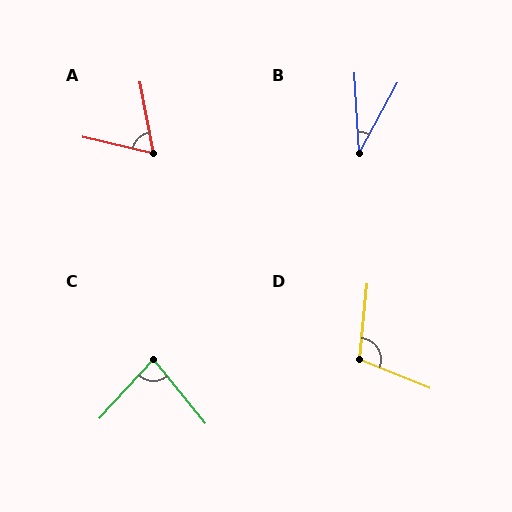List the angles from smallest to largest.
B (32°), A (66°), C (82°), D (106°).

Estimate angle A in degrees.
Approximately 66 degrees.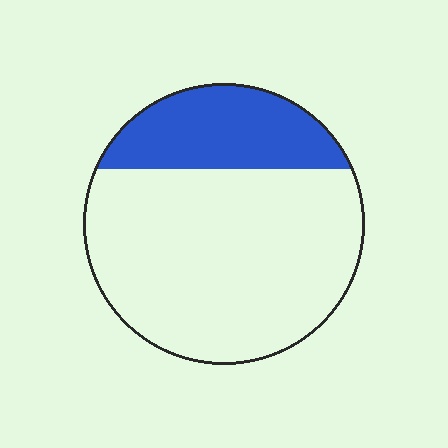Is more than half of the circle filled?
No.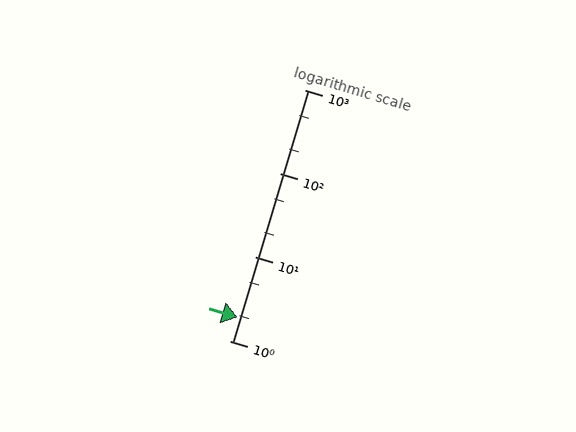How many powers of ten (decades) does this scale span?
The scale spans 3 decades, from 1 to 1000.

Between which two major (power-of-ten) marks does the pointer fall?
The pointer is between 1 and 10.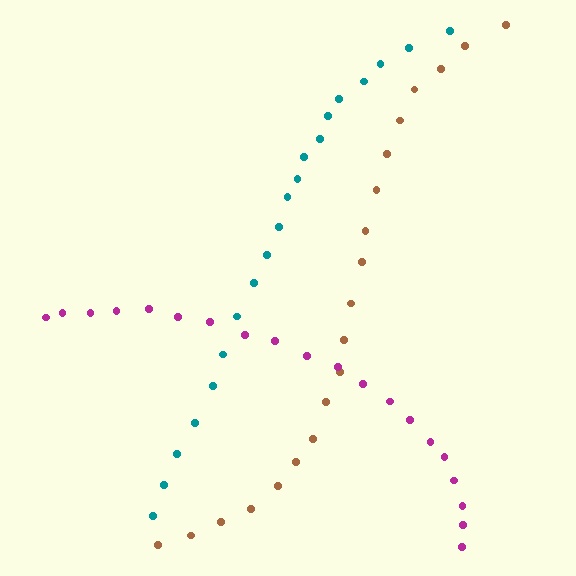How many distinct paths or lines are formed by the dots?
There are 3 distinct paths.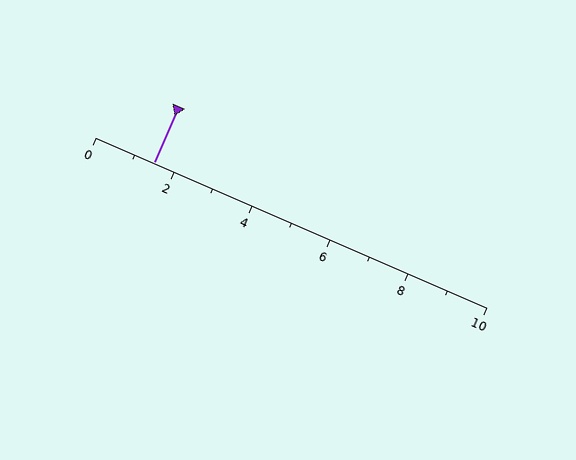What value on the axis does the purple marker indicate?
The marker indicates approximately 1.5.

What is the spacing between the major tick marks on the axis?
The major ticks are spaced 2 apart.